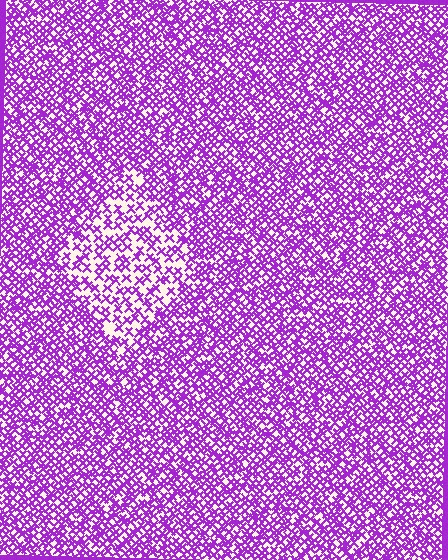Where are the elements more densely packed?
The elements are more densely packed outside the diamond boundary.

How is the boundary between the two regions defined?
The boundary is defined by a change in element density (approximately 1.9x ratio). All elements are the same color, size, and shape.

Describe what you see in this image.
The image contains small purple elements arranged at two different densities. A diamond-shaped region is visible where the elements are less densely packed than the surrounding area.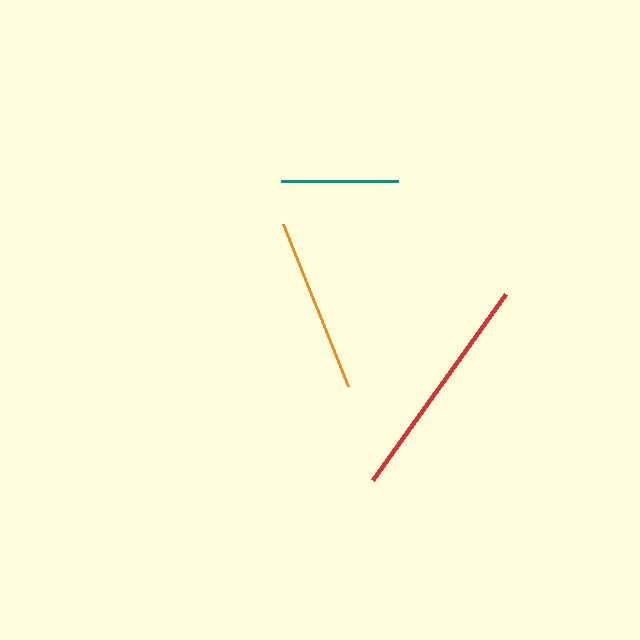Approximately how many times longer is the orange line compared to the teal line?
The orange line is approximately 1.5 times the length of the teal line.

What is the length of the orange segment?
The orange segment is approximately 175 pixels long.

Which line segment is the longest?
The red line is the longest at approximately 229 pixels.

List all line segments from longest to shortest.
From longest to shortest: red, orange, teal.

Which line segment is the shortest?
The teal line is the shortest at approximately 117 pixels.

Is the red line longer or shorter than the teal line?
The red line is longer than the teal line.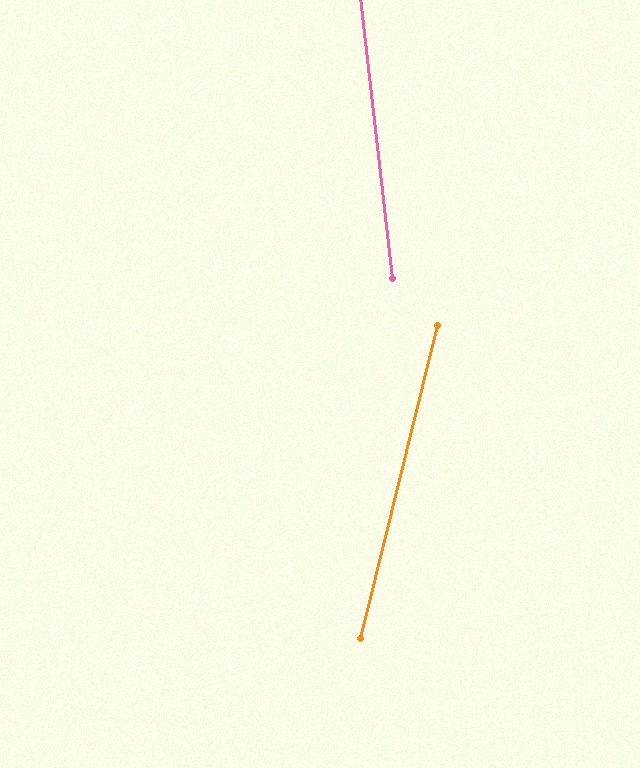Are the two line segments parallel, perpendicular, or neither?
Neither parallel nor perpendicular — they differ by about 20°.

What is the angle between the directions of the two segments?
Approximately 20 degrees.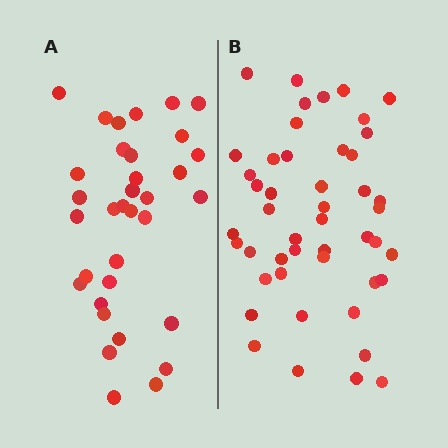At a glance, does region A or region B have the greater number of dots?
Region B (the right region) has more dots.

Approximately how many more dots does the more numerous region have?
Region B has approximately 15 more dots than region A.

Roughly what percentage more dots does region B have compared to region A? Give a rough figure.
About 40% more.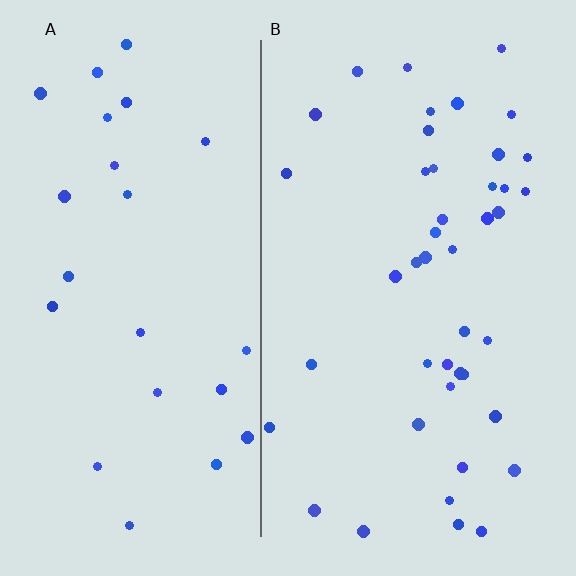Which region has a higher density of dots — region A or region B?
B (the right).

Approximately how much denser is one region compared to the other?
Approximately 1.8× — region B over region A.